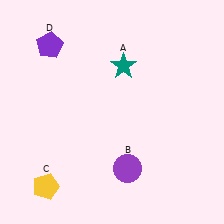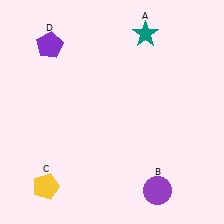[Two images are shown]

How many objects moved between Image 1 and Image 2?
2 objects moved between the two images.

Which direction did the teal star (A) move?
The teal star (A) moved up.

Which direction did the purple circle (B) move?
The purple circle (B) moved right.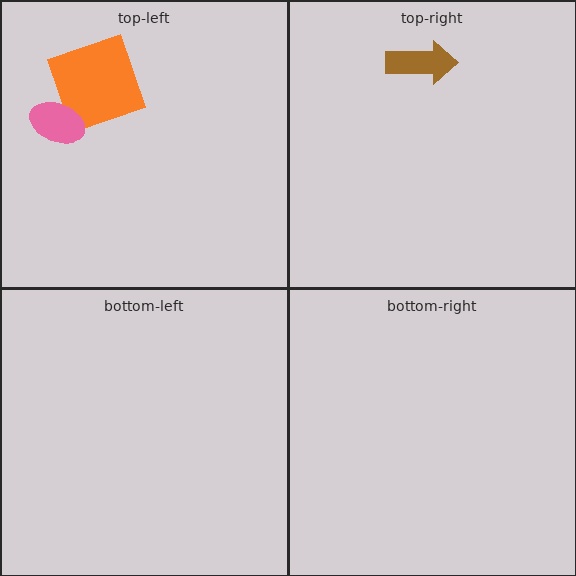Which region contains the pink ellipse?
The top-left region.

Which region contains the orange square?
The top-left region.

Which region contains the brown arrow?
The top-right region.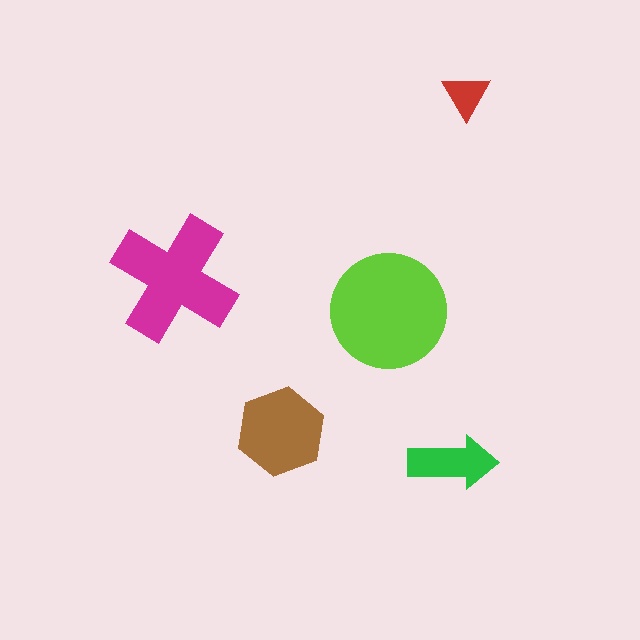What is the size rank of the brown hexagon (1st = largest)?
3rd.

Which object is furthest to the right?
The red triangle is rightmost.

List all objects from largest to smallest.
The lime circle, the magenta cross, the brown hexagon, the green arrow, the red triangle.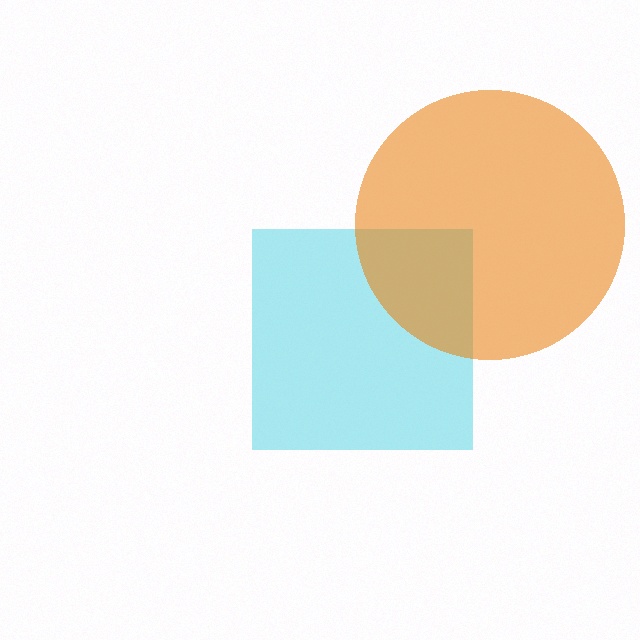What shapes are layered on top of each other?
The layered shapes are: a cyan square, an orange circle.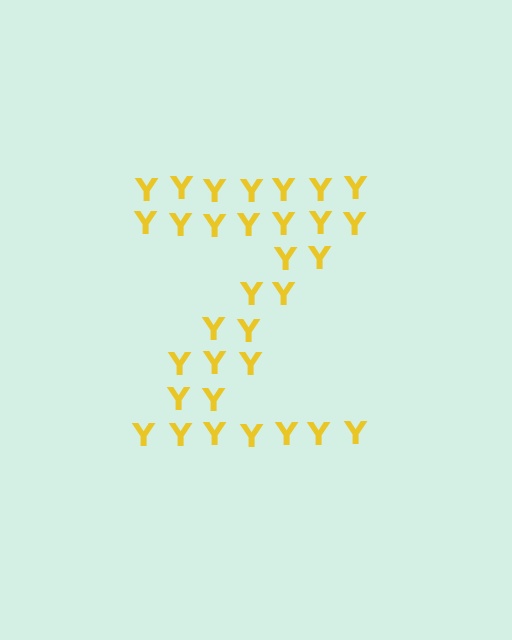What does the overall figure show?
The overall figure shows the letter Z.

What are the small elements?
The small elements are letter Y's.